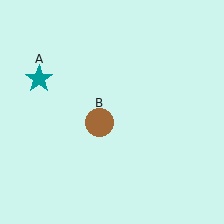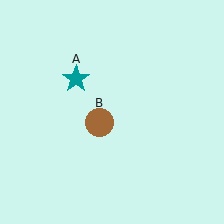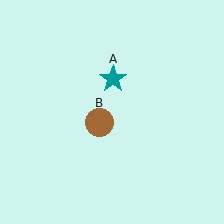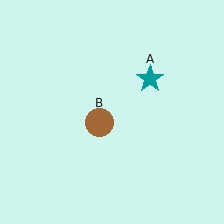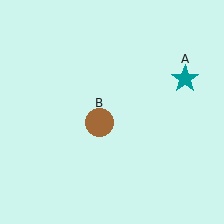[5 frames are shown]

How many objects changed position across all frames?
1 object changed position: teal star (object A).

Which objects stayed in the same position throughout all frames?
Brown circle (object B) remained stationary.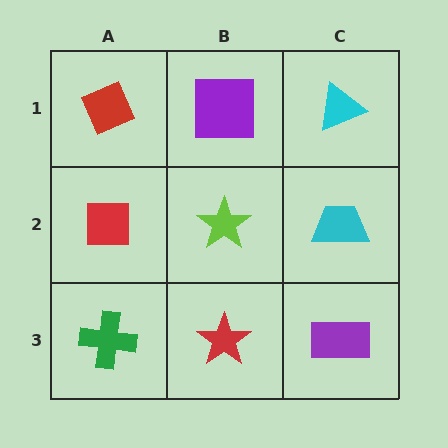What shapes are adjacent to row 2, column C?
A cyan triangle (row 1, column C), a purple rectangle (row 3, column C), a lime star (row 2, column B).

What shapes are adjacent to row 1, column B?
A lime star (row 2, column B), a red diamond (row 1, column A), a cyan triangle (row 1, column C).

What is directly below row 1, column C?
A cyan trapezoid.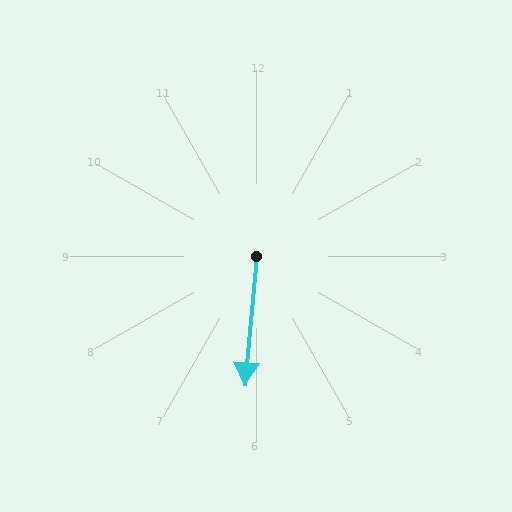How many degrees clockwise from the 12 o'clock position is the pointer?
Approximately 185 degrees.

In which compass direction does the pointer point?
South.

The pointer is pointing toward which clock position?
Roughly 6 o'clock.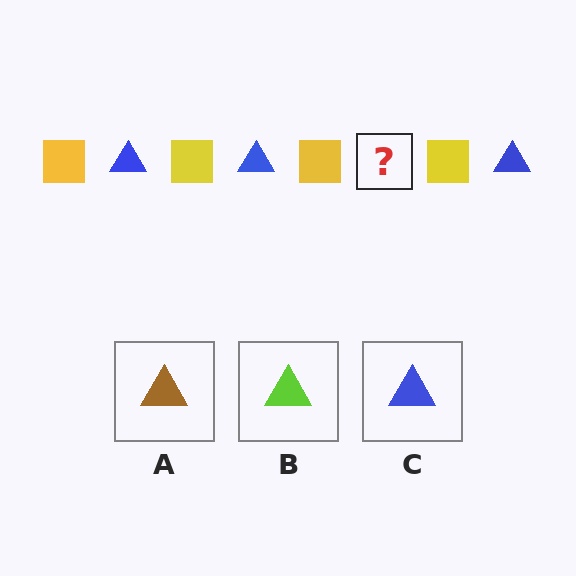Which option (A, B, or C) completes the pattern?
C.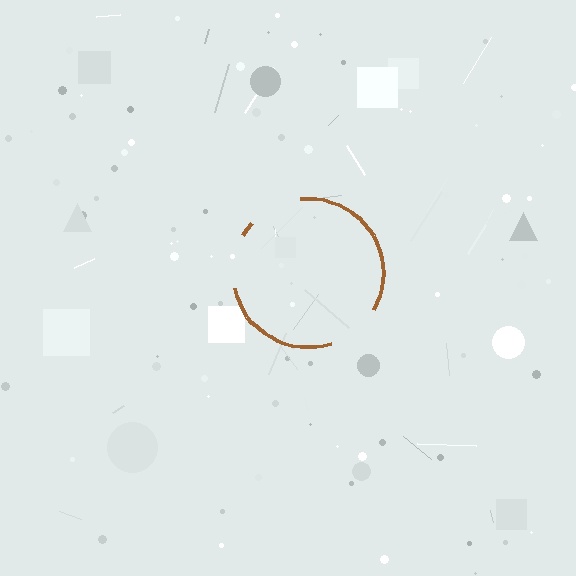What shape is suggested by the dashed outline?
The dashed outline suggests a circle.